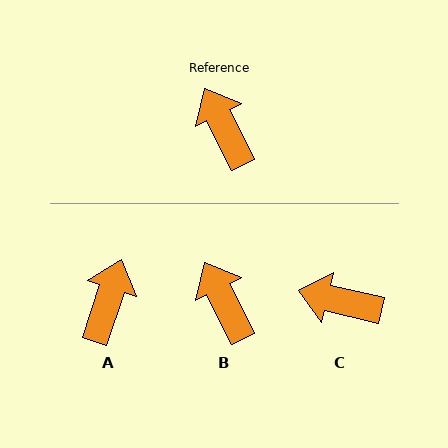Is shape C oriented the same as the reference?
No, it is off by about 50 degrees.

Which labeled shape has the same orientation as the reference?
B.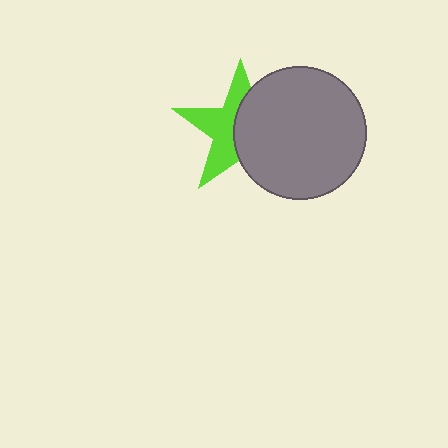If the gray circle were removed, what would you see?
You would see the complete lime star.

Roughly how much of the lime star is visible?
About half of it is visible (roughly 49%).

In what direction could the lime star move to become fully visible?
The lime star could move left. That would shift it out from behind the gray circle entirely.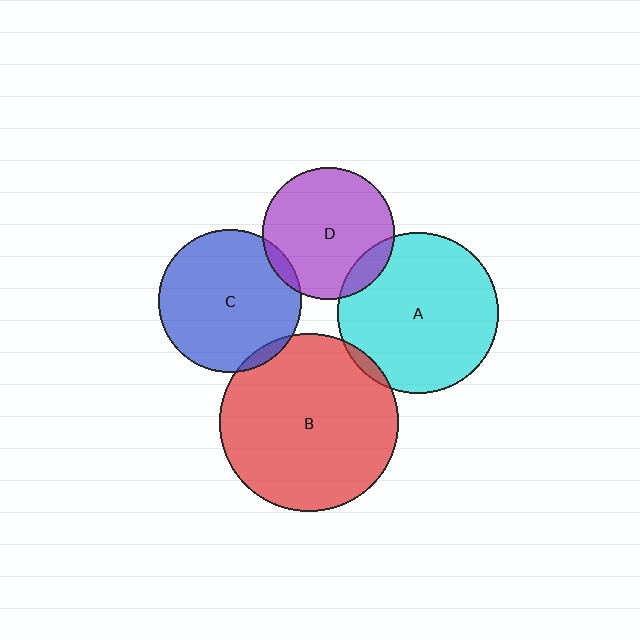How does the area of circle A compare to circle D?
Approximately 1.5 times.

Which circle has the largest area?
Circle B (red).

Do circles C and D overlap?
Yes.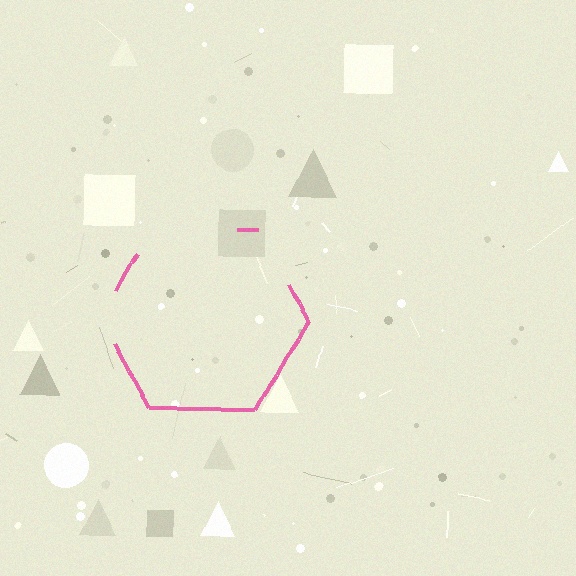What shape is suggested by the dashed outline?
The dashed outline suggests a hexagon.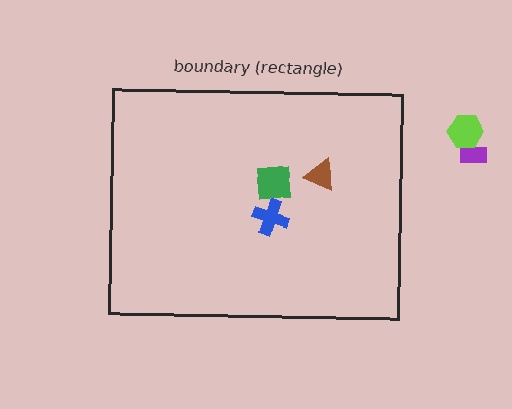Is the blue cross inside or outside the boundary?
Inside.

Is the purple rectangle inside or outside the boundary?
Outside.